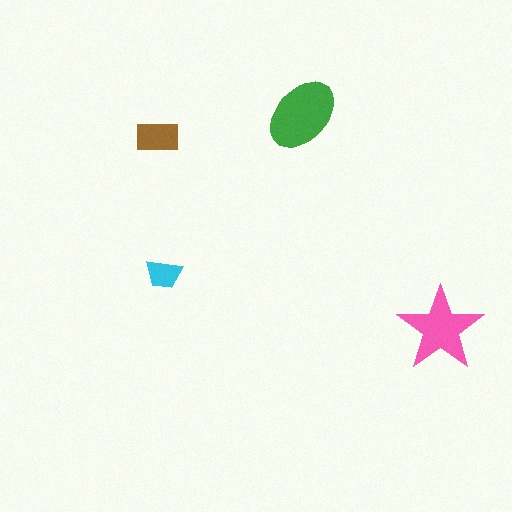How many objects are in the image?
There are 4 objects in the image.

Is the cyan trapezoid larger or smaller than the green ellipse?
Smaller.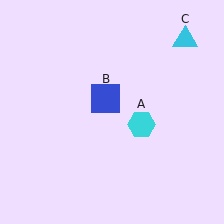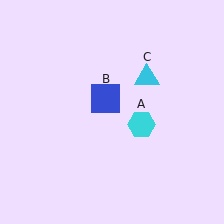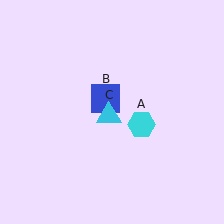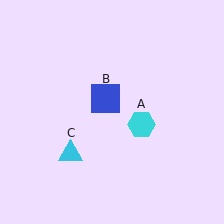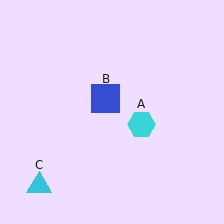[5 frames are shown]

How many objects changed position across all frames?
1 object changed position: cyan triangle (object C).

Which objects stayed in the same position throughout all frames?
Cyan hexagon (object A) and blue square (object B) remained stationary.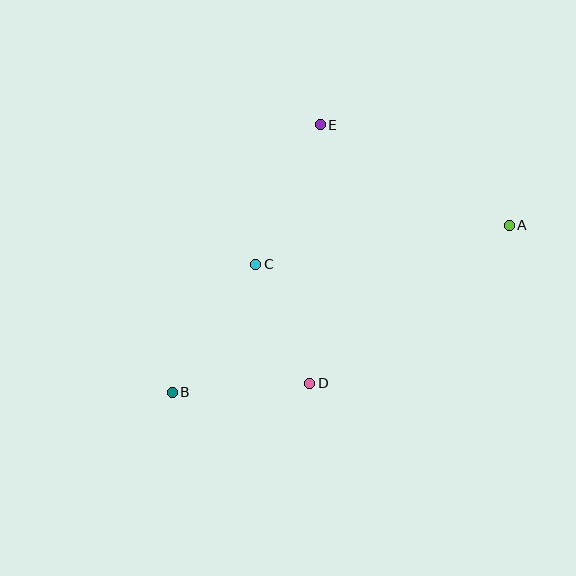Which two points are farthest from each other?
Points A and B are farthest from each other.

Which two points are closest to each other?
Points C and D are closest to each other.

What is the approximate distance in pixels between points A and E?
The distance between A and E is approximately 214 pixels.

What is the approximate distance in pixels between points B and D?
The distance between B and D is approximately 138 pixels.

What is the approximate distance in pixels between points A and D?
The distance between A and D is approximately 254 pixels.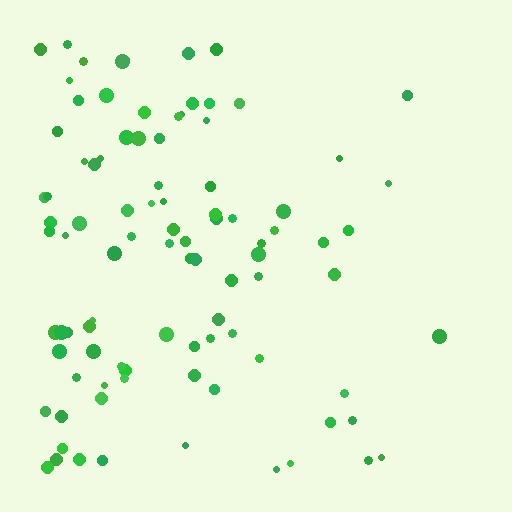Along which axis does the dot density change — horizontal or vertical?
Horizontal.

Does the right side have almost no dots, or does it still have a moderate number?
Still a moderate number, just noticeably fewer than the left.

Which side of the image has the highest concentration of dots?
The left.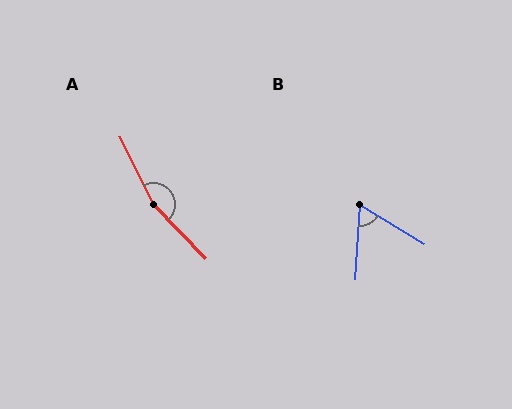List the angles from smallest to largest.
B (62°), A (162°).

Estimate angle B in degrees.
Approximately 62 degrees.